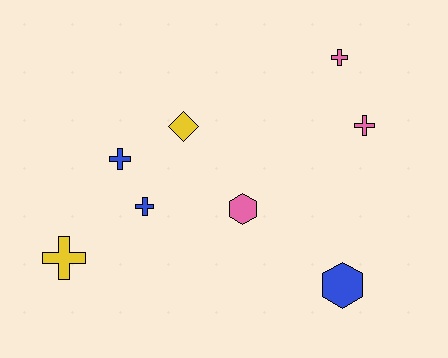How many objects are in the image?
There are 8 objects.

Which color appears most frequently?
Blue, with 3 objects.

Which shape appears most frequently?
Cross, with 5 objects.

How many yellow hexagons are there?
There are no yellow hexagons.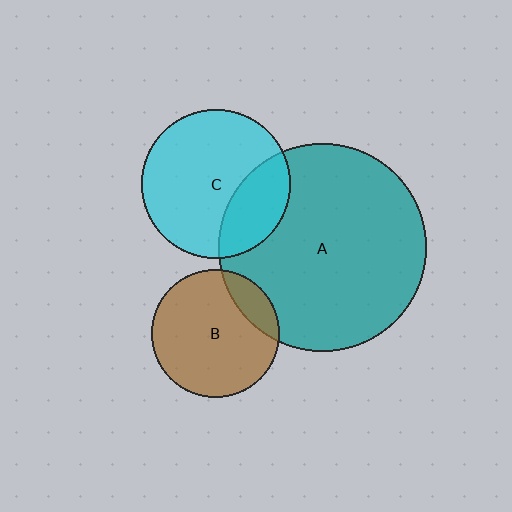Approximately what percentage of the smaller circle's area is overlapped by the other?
Approximately 15%.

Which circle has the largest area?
Circle A (teal).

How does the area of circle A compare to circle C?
Approximately 2.0 times.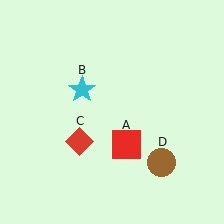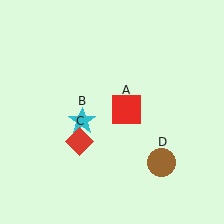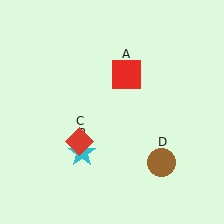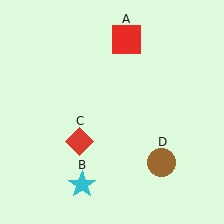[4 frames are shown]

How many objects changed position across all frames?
2 objects changed position: red square (object A), cyan star (object B).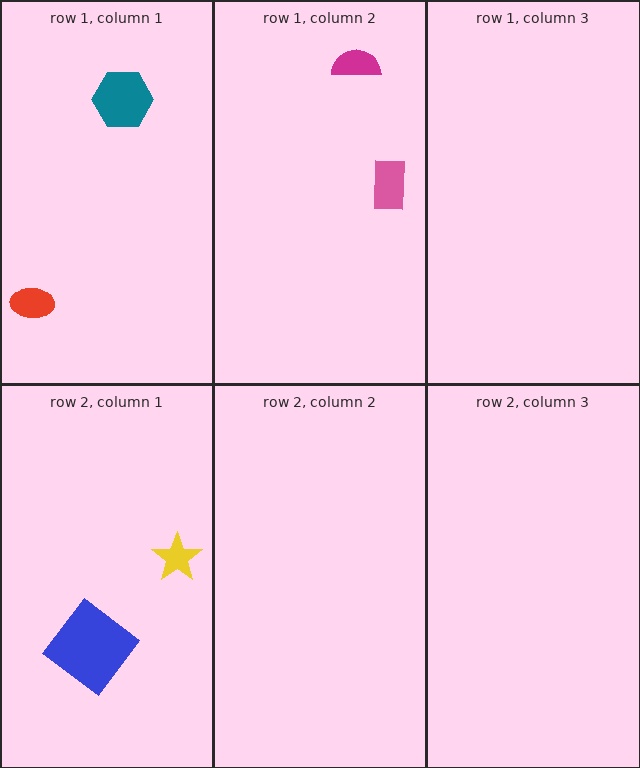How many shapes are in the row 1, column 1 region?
2.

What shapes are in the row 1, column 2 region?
The pink rectangle, the magenta semicircle.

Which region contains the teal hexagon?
The row 1, column 1 region.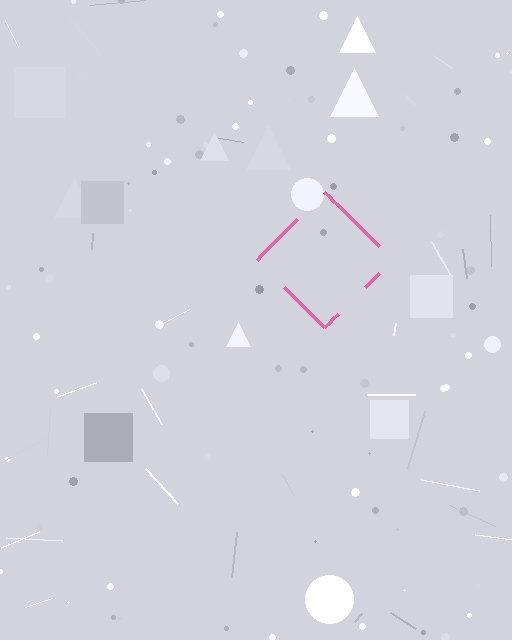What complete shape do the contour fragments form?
The contour fragments form a diamond.